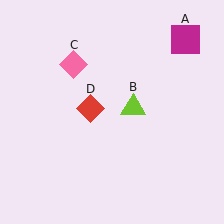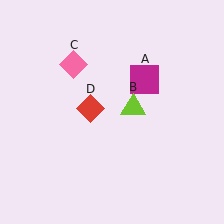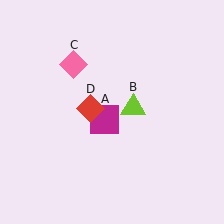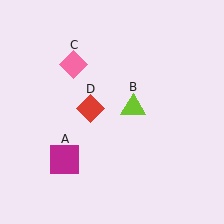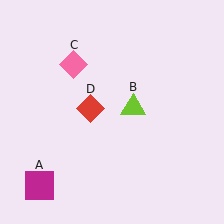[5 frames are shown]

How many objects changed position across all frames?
1 object changed position: magenta square (object A).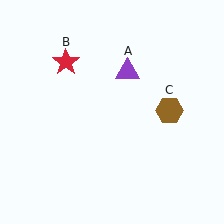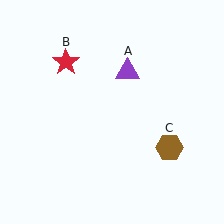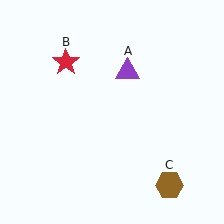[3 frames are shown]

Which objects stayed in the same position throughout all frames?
Purple triangle (object A) and red star (object B) remained stationary.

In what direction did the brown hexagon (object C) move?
The brown hexagon (object C) moved down.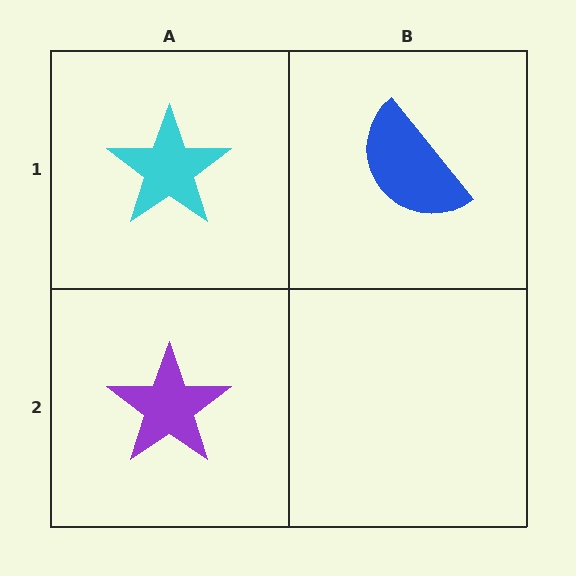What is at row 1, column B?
A blue semicircle.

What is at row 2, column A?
A purple star.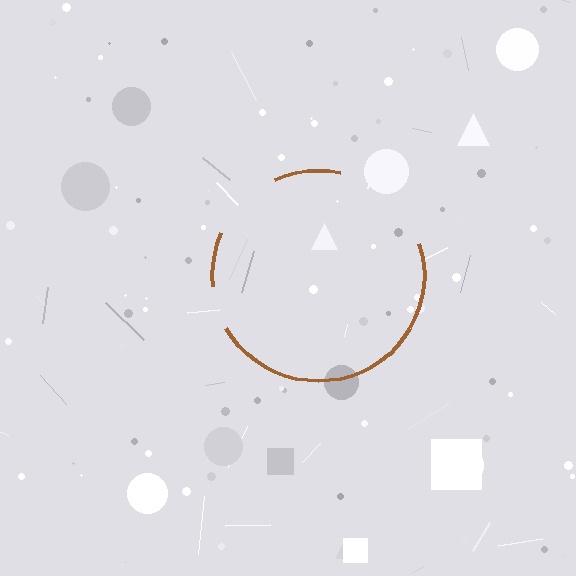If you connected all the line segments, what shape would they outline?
They would outline a circle.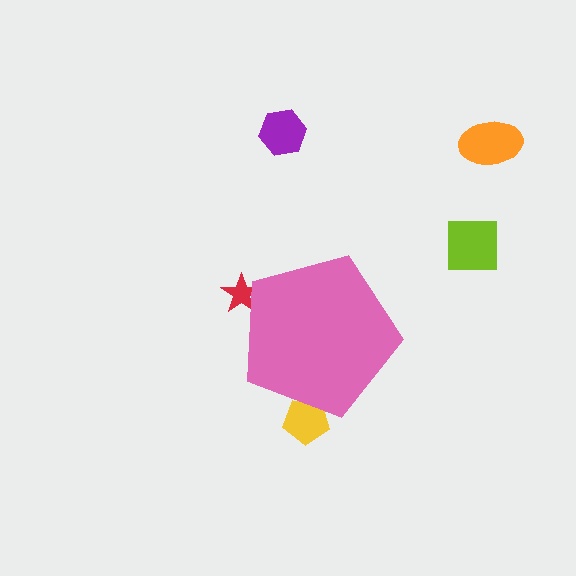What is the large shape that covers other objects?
A pink pentagon.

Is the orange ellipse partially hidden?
No, the orange ellipse is fully visible.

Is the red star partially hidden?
Yes, the red star is partially hidden behind the pink pentagon.